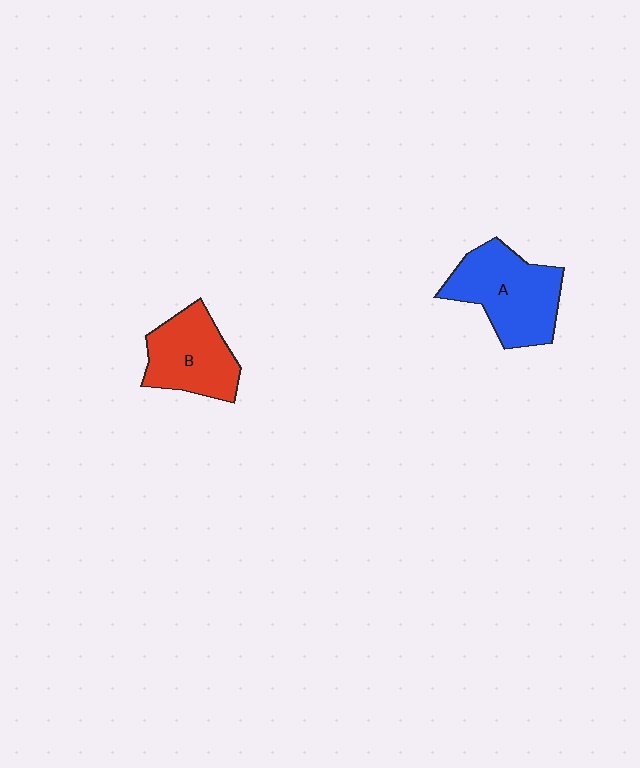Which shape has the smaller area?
Shape B (red).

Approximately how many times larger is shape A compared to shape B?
Approximately 1.2 times.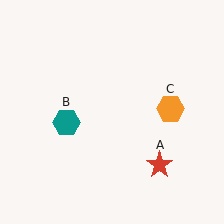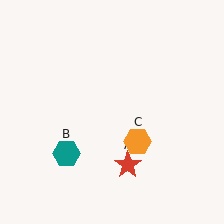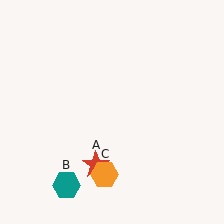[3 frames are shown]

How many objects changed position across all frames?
3 objects changed position: red star (object A), teal hexagon (object B), orange hexagon (object C).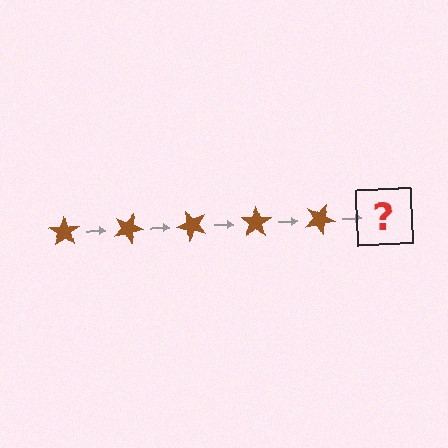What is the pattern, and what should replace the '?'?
The pattern is that the star rotates 25 degrees each step. The '?' should be a brown star rotated 125 degrees.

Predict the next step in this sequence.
The next step is a brown star rotated 125 degrees.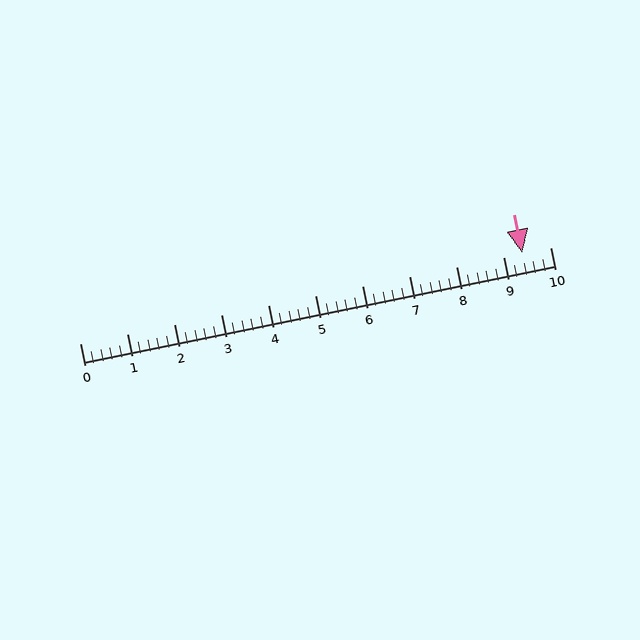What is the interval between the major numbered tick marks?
The major tick marks are spaced 1 units apart.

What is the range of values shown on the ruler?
The ruler shows values from 0 to 10.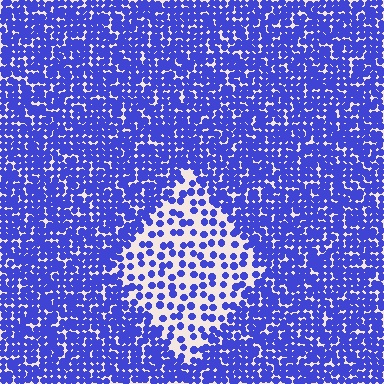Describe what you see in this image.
The image contains small blue elements arranged at two different densities. A diamond-shaped region is visible where the elements are less densely packed than the surrounding area.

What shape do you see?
I see a diamond.